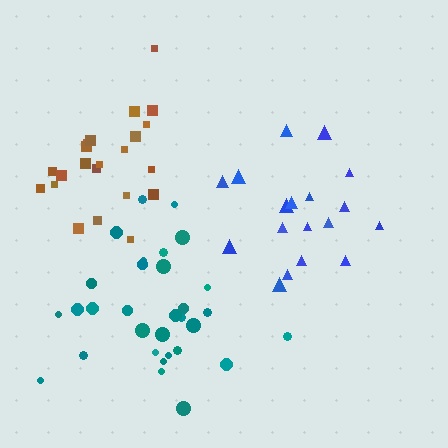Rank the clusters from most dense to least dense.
teal, brown, blue.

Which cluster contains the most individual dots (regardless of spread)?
Teal (31).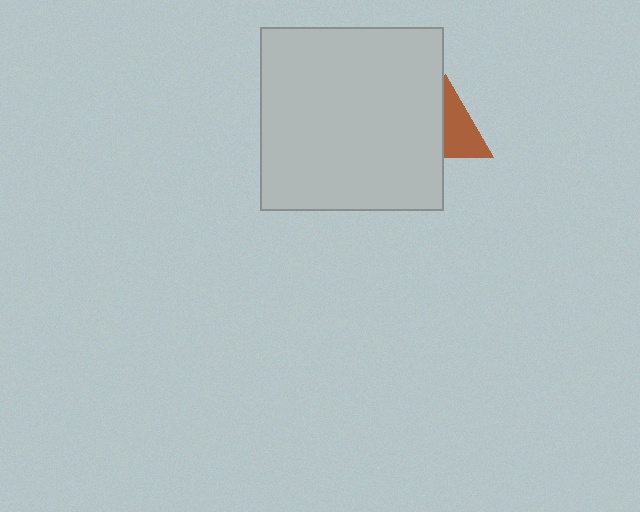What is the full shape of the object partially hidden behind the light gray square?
The partially hidden object is a brown triangle.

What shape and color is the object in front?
The object in front is a light gray square.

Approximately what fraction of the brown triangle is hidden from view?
Roughly 46% of the brown triangle is hidden behind the light gray square.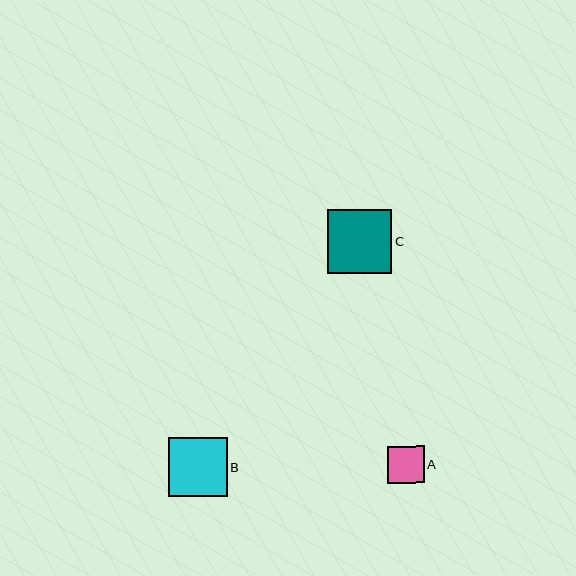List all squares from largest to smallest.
From largest to smallest: C, B, A.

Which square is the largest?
Square C is the largest with a size of approximately 64 pixels.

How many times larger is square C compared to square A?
Square C is approximately 1.7 times the size of square A.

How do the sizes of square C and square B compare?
Square C and square B are approximately the same size.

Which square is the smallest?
Square A is the smallest with a size of approximately 37 pixels.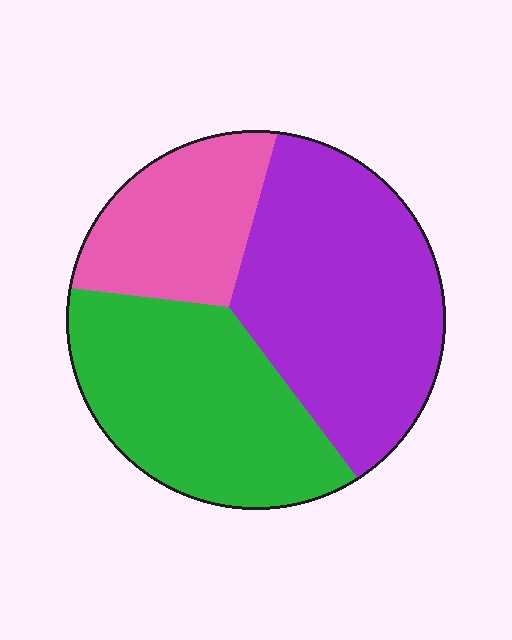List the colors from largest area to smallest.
From largest to smallest: purple, green, pink.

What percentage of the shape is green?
Green takes up between a quarter and a half of the shape.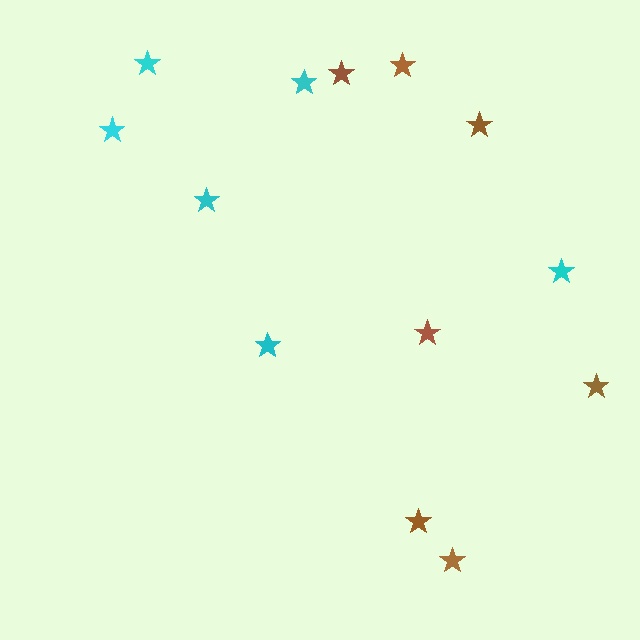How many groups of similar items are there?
There are 2 groups: one group of cyan stars (6) and one group of brown stars (7).